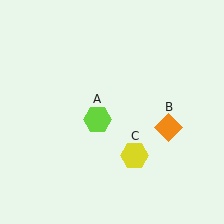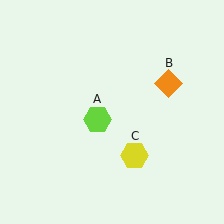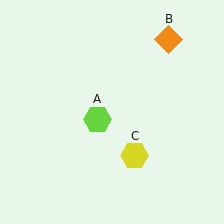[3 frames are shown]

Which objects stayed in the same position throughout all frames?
Lime hexagon (object A) and yellow hexagon (object C) remained stationary.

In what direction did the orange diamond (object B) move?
The orange diamond (object B) moved up.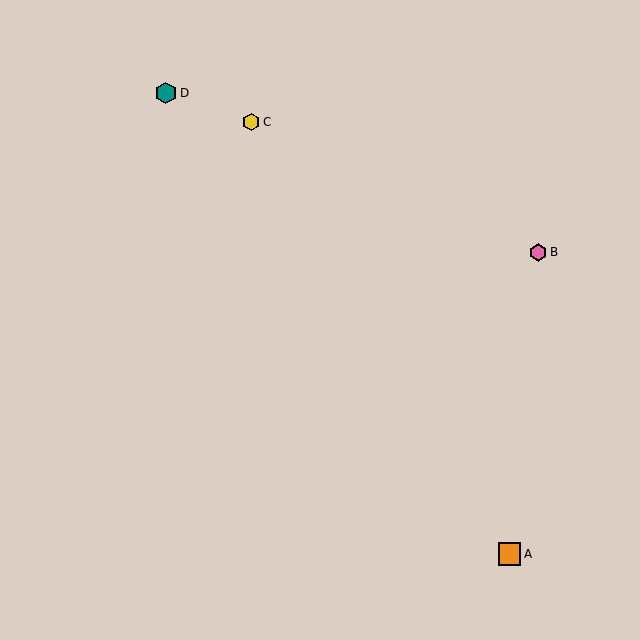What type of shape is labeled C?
Shape C is a yellow hexagon.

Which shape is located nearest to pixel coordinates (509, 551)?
The orange square (labeled A) at (510, 554) is nearest to that location.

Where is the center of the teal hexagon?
The center of the teal hexagon is at (166, 93).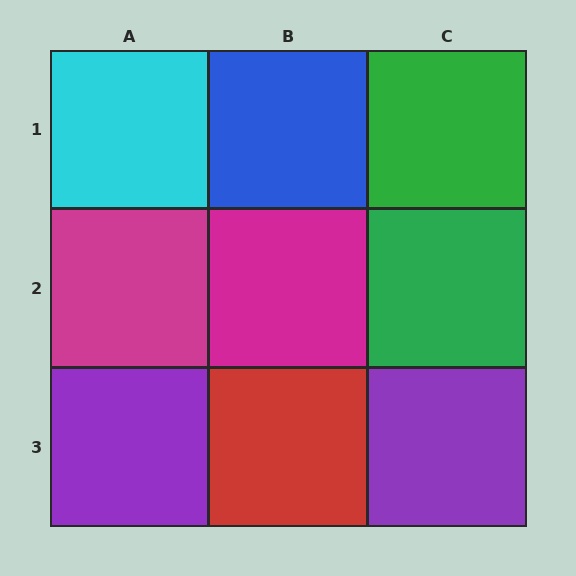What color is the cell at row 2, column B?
Magenta.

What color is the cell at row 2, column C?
Green.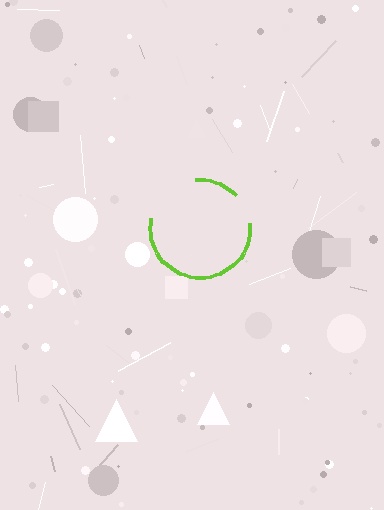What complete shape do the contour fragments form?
The contour fragments form a circle.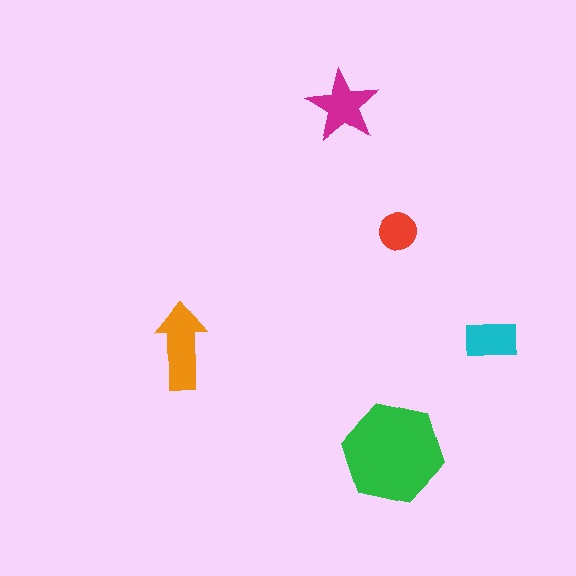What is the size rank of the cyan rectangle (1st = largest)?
4th.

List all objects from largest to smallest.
The green hexagon, the orange arrow, the magenta star, the cyan rectangle, the red circle.